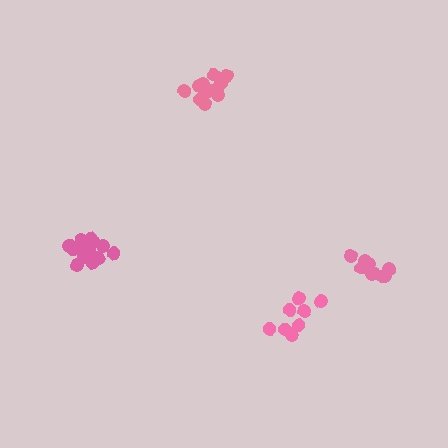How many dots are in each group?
Group 1: 8 dots, Group 2: 12 dots, Group 3: 9 dots, Group 4: 14 dots (43 total).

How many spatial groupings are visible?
There are 4 spatial groupings.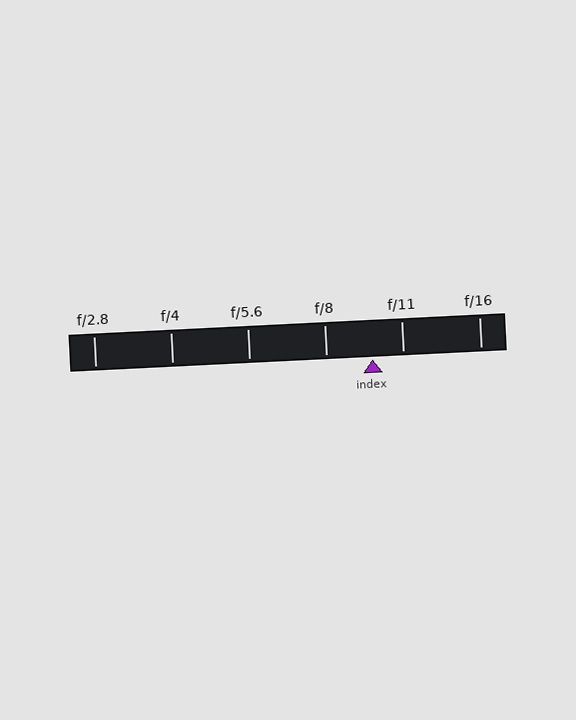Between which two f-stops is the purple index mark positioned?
The index mark is between f/8 and f/11.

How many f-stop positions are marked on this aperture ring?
There are 6 f-stop positions marked.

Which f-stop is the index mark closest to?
The index mark is closest to f/11.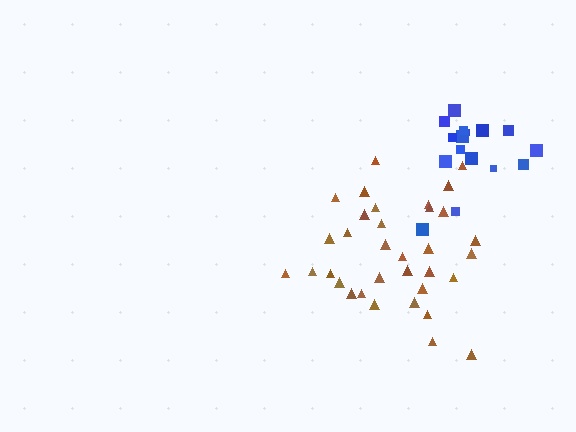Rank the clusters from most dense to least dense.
blue, brown.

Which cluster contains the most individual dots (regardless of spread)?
Brown (34).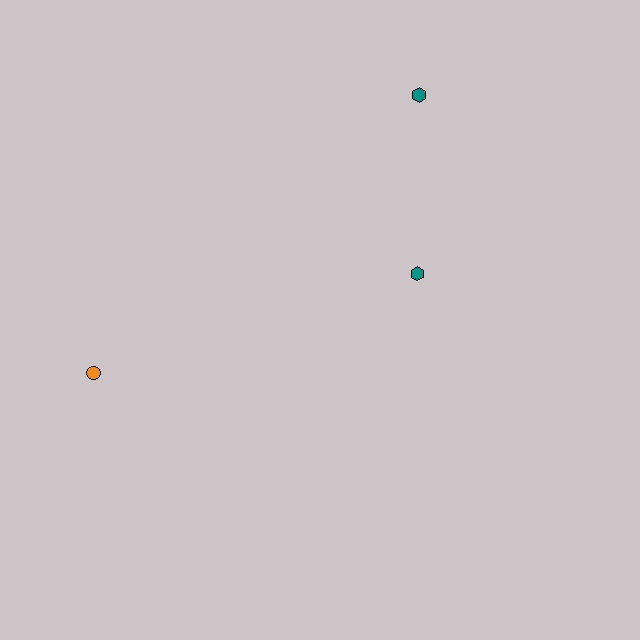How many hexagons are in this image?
There are 2 hexagons.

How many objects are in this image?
There are 3 objects.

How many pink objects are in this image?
There are no pink objects.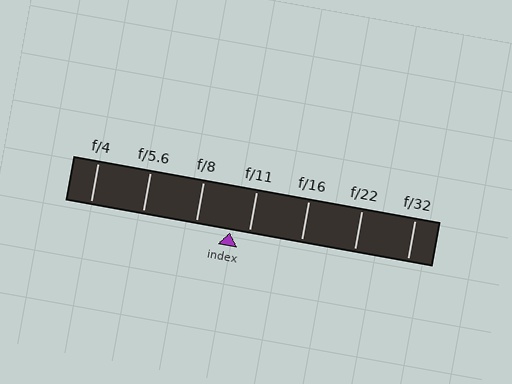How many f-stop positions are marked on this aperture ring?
There are 7 f-stop positions marked.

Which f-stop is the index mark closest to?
The index mark is closest to f/11.